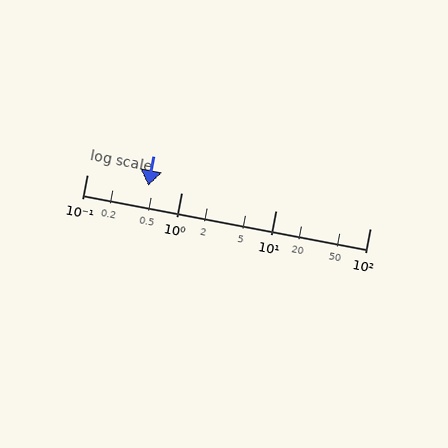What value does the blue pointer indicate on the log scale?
The pointer indicates approximately 0.45.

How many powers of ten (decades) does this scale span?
The scale spans 3 decades, from 0.1 to 100.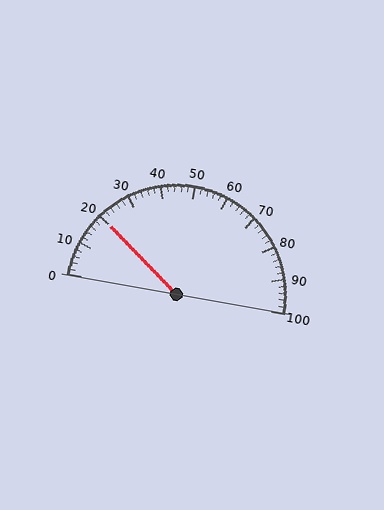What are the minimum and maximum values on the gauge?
The gauge ranges from 0 to 100.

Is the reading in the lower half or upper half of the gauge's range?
The reading is in the lower half of the range (0 to 100).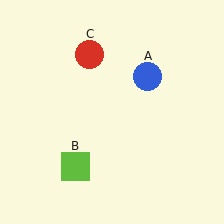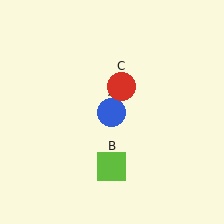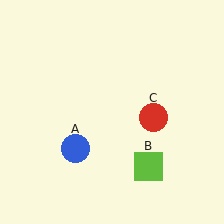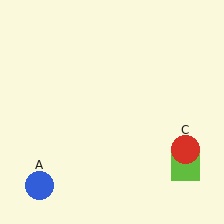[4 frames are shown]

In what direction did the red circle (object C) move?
The red circle (object C) moved down and to the right.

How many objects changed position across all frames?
3 objects changed position: blue circle (object A), lime square (object B), red circle (object C).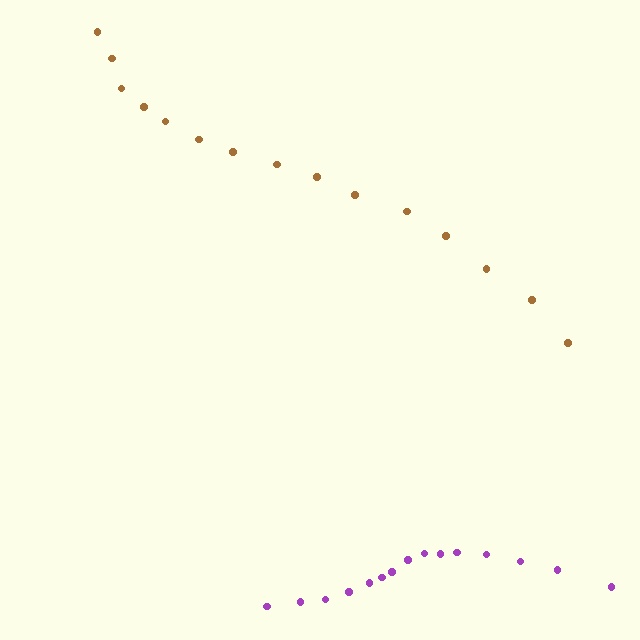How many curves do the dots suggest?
There are 2 distinct paths.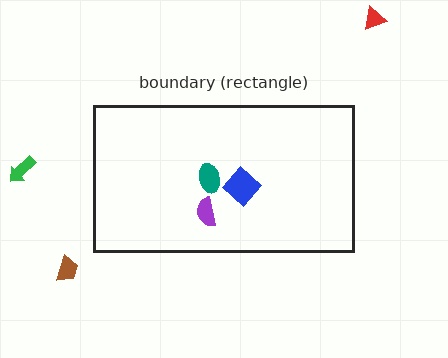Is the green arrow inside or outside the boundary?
Outside.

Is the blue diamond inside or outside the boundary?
Inside.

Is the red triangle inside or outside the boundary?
Outside.